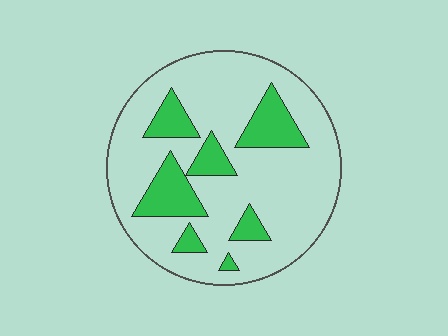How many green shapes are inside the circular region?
7.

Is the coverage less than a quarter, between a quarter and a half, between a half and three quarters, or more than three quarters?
Less than a quarter.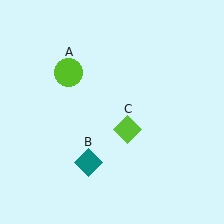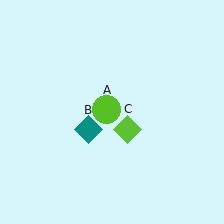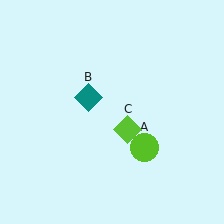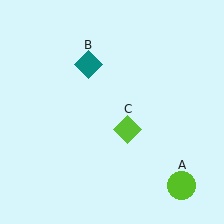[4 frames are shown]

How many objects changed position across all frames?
2 objects changed position: lime circle (object A), teal diamond (object B).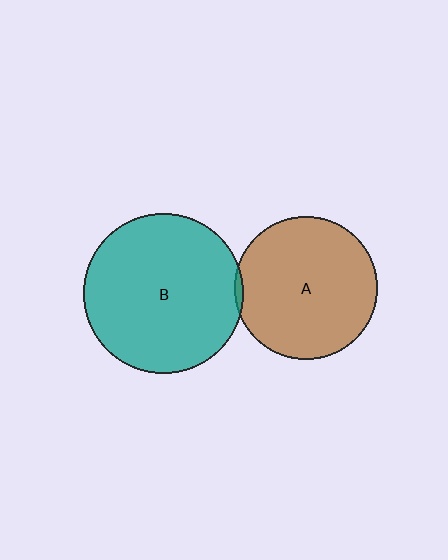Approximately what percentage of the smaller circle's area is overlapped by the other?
Approximately 5%.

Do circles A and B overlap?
Yes.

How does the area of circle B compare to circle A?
Approximately 1.2 times.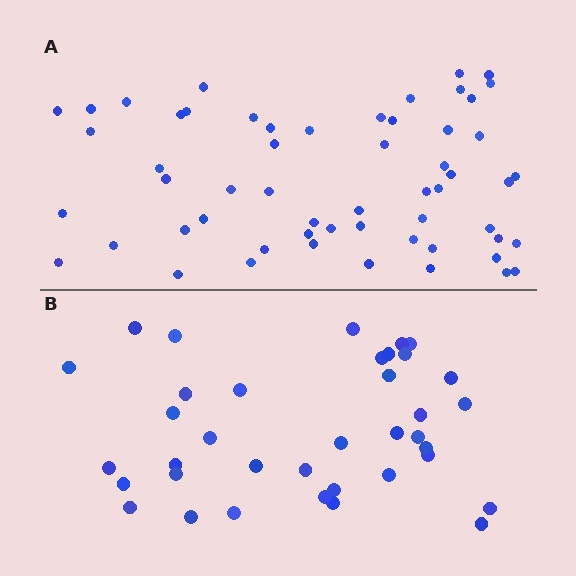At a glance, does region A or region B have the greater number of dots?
Region A (the top region) has more dots.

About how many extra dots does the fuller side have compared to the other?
Region A has approximately 20 more dots than region B.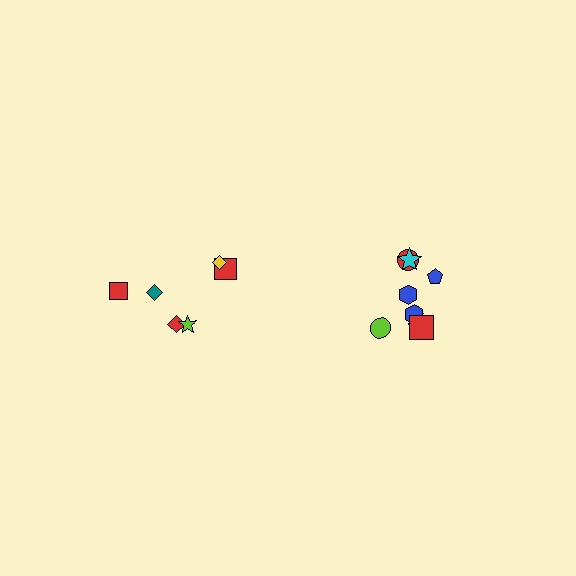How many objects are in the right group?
There are 8 objects.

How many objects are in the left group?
There are 6 objects.